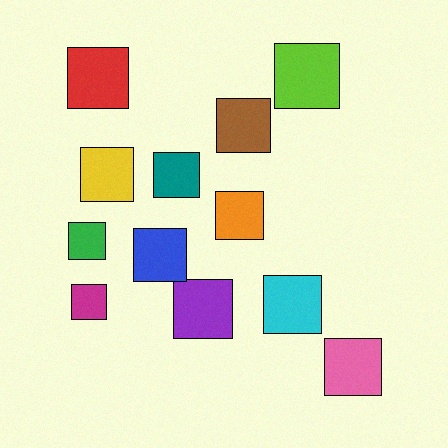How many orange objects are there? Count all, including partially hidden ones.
There is 1 orange object.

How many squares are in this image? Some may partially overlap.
There are 12 squares.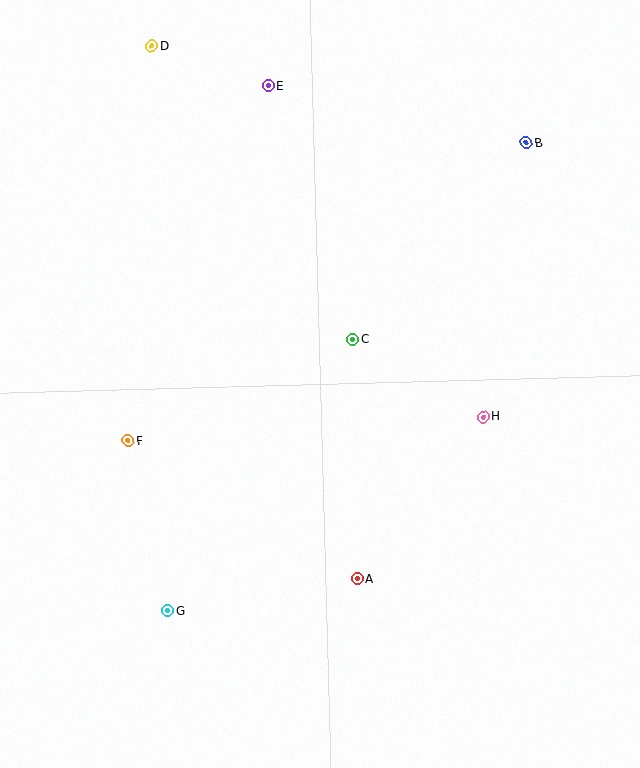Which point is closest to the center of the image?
Point C at (353, 340) is closest to the center.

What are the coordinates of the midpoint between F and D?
The midpoint between F and D is at (140, 244).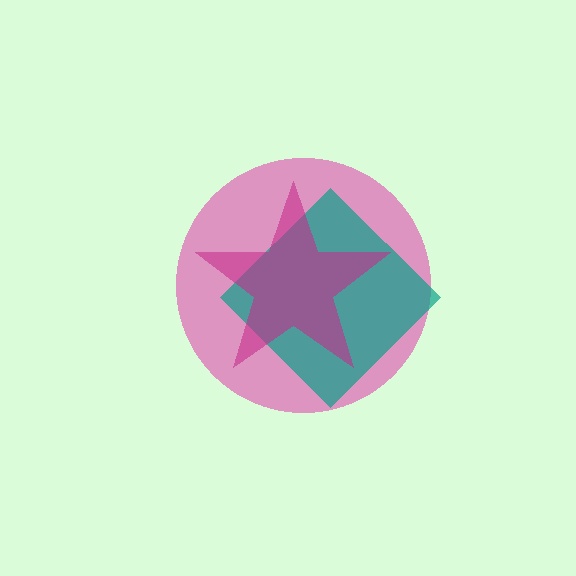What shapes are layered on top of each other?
The layered shapes are: a pink circle, a teal diamond, a magenta star.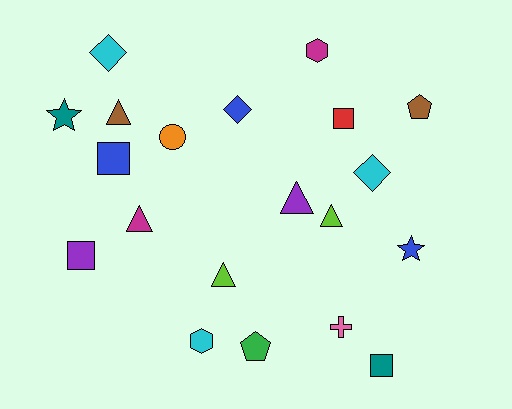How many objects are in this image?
There are 20 objects.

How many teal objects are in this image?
There are 2 teal objects.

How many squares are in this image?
There are 4 squares.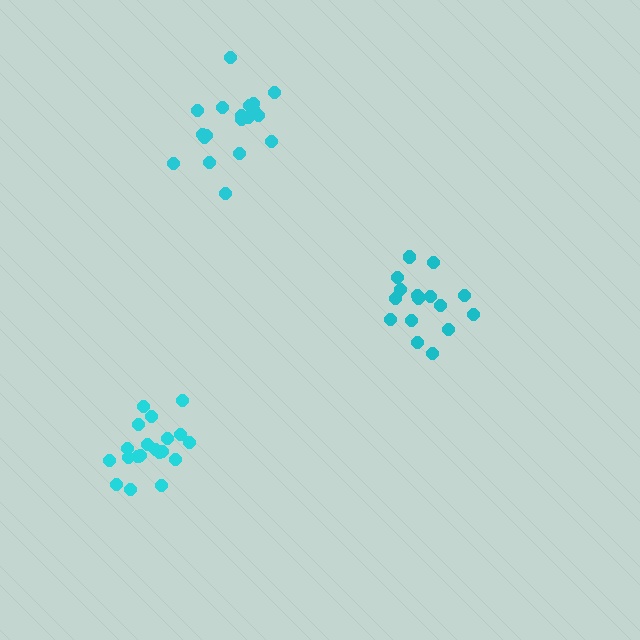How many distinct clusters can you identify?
There are 3 distinct clusters.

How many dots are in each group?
Group 1: 16 dots, Group 2: 19 dots, Group 3: 20 dots (55 total).